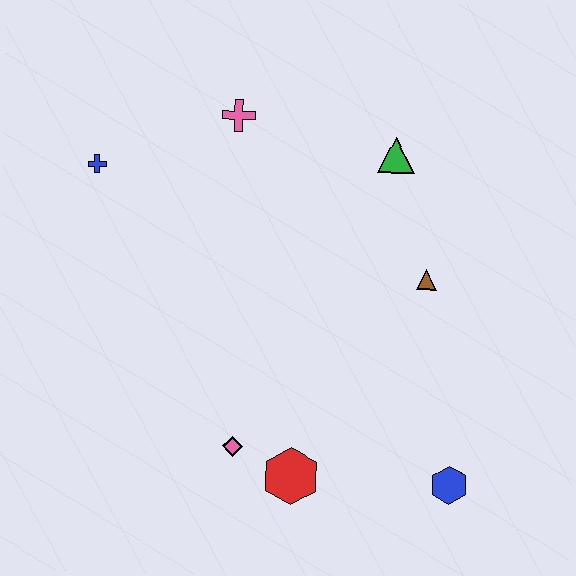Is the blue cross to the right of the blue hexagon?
No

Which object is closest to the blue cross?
The pink cross is closest to the blue cross.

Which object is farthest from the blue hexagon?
The blue cross is farthest from the blue hexagon.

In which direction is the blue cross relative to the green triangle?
The blue cross is to the left of the green triangle.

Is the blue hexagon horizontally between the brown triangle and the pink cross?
No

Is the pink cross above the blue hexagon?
Yes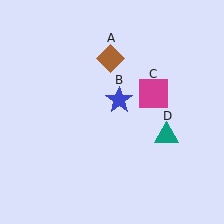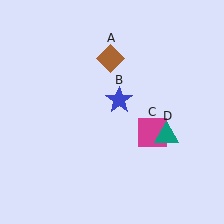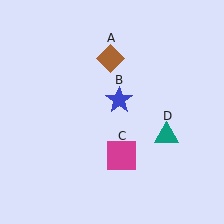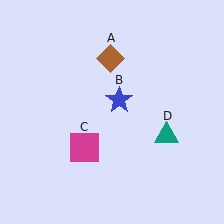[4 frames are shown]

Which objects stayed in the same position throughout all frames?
Brown diamond (object A) and blue star (object B) and teal triangle (object D) remained stationary.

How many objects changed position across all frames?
1 object changed position: magenta square (object C).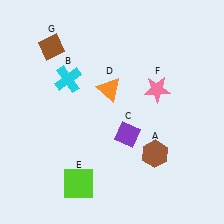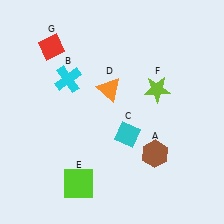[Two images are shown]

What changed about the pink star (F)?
In Image 1, F is pink. In Image 2, it changed to lime.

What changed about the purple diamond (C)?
In Image 1, C is purple. In Image 2, it changed to cyan.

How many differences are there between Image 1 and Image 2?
There are 3 differences between the two images.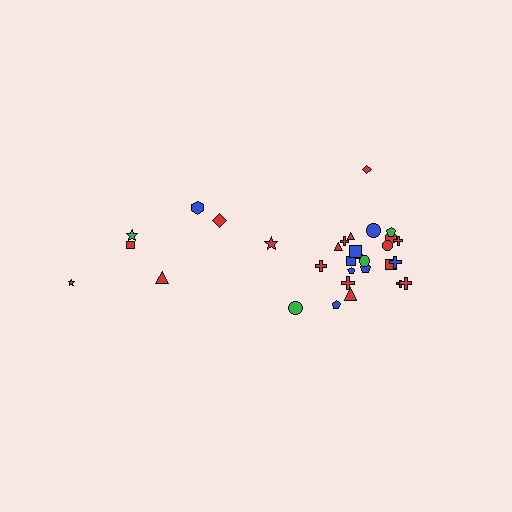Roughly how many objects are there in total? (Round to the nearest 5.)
Roughly 30 objects in total.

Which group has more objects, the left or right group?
The right group.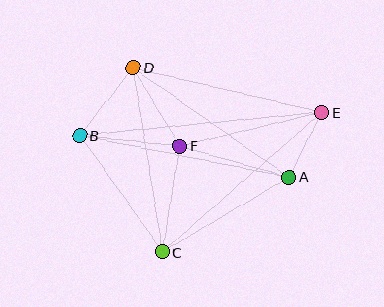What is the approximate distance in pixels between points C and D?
The distance between C and D is approximately 187 pixels.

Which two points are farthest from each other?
Points B and E are farthest from each other.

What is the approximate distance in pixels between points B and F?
The distance between B and F is approximately 101 pixels.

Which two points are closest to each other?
Points A and E are closest to each other.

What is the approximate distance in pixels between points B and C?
The distance between B and C is approximately 143 pixels.